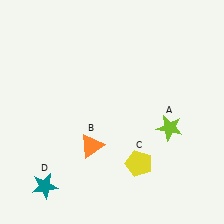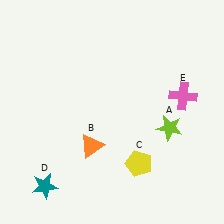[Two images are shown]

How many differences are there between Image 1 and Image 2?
There is 1 difference between the two images.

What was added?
A pink cross (E) was added in Image 2.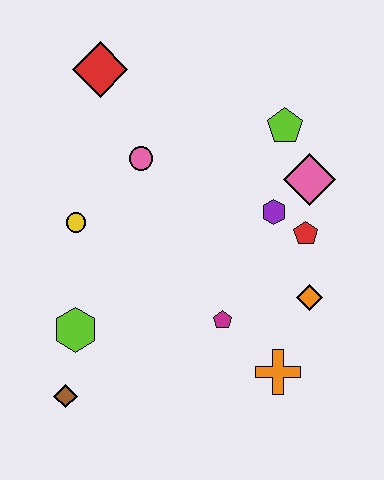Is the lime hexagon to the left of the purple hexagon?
Yes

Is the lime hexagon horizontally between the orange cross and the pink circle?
No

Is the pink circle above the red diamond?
No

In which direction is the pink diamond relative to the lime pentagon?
The pink diamond is below the lime pentagon.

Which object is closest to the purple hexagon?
The red pentagon is closest to the purple hexagon.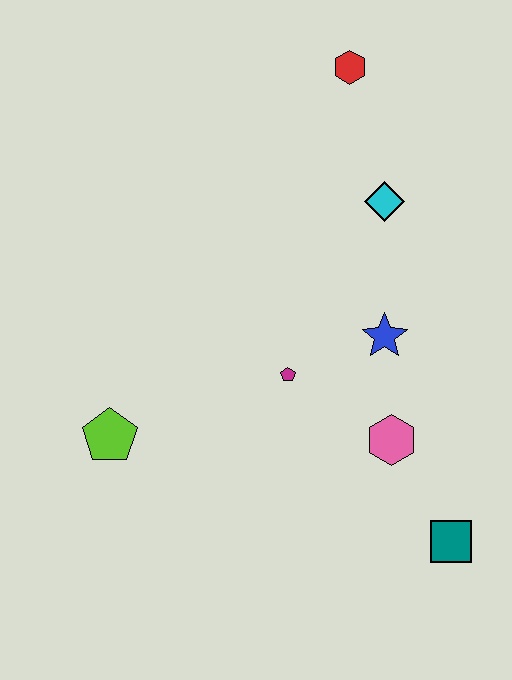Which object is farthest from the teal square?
The red hexagon is farthest from the teal square.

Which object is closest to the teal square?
The pink hexagon is closest to the teal square.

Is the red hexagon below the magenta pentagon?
No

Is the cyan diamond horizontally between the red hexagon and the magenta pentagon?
No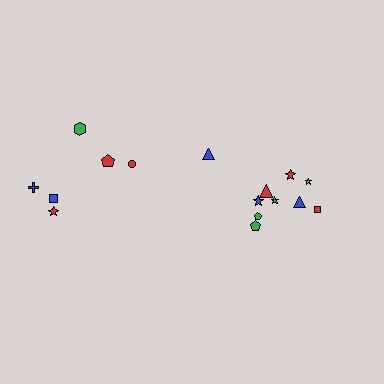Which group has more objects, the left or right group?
The right group.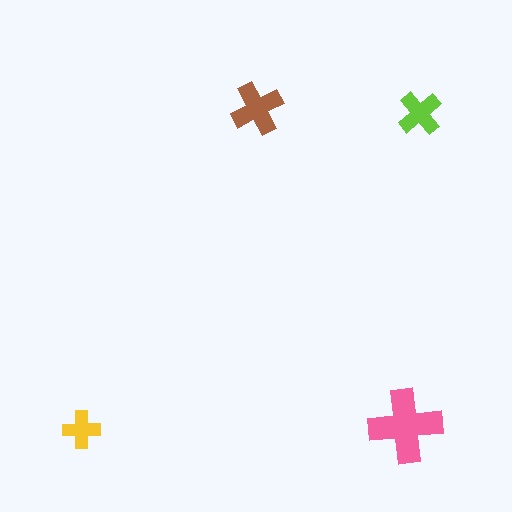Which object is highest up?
The brown cross is topmost.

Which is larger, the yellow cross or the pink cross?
The pink one.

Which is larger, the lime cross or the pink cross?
The pink one.